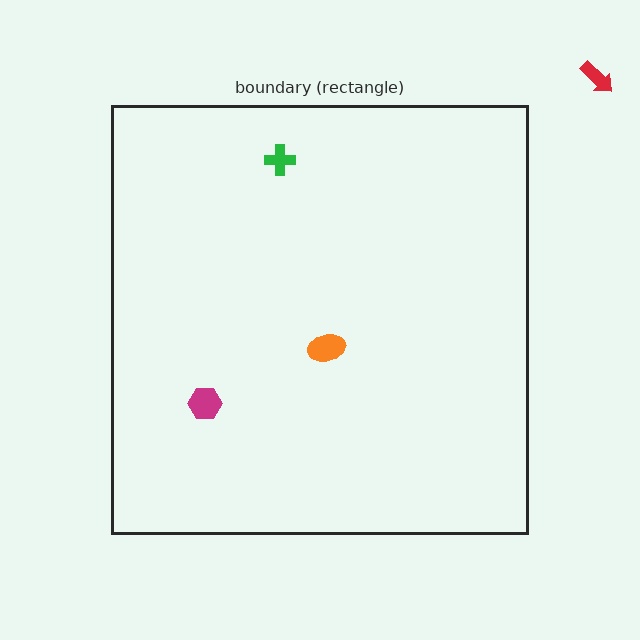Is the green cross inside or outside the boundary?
Inside.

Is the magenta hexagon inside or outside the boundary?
Inside.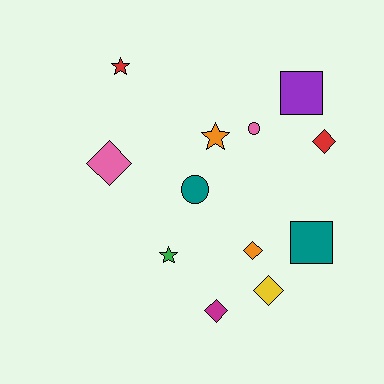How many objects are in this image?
There are 12 objects.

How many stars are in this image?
There are 3 stars.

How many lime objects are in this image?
There are no lime objects.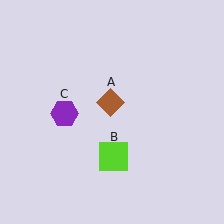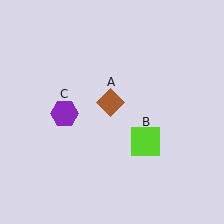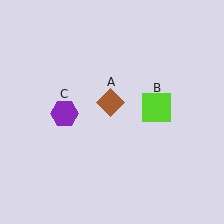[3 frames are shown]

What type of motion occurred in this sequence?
The lime square (object B) rotated counterclockwise around the center of the scene.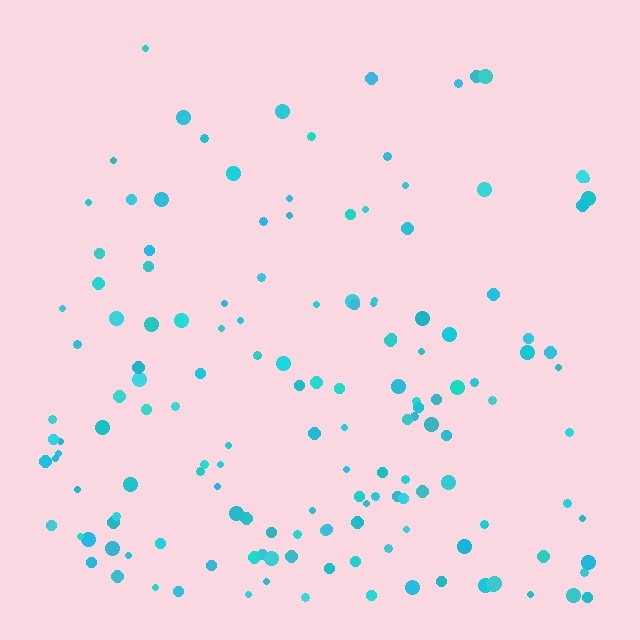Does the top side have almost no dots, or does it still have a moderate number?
Still a moderate number, just noticeably fewer than the bottom.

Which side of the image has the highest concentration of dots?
The bottom.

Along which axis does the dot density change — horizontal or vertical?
Vertical.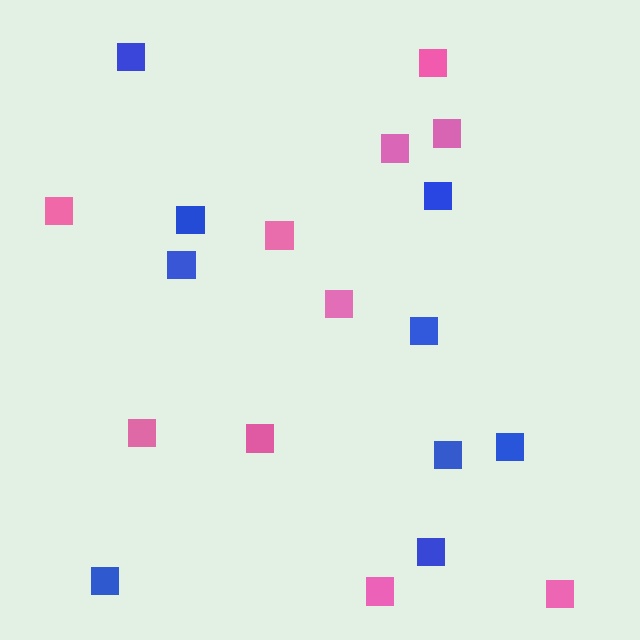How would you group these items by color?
There are 2 groups: one group of blue squares (9) and one group of pink squares (10).